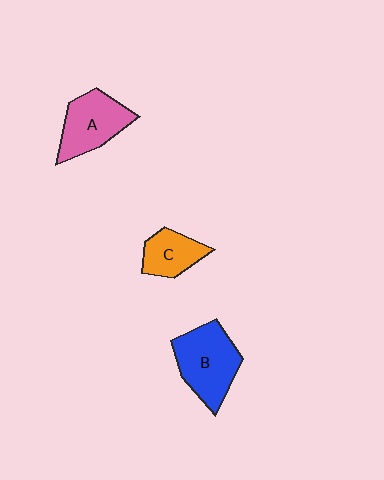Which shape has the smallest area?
Shape C (orange).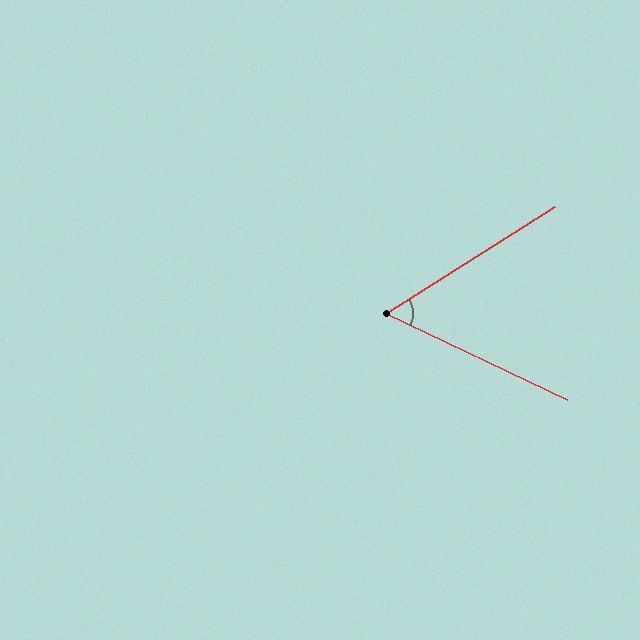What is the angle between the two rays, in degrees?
Approximately 58 degrees.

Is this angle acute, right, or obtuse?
It is acute.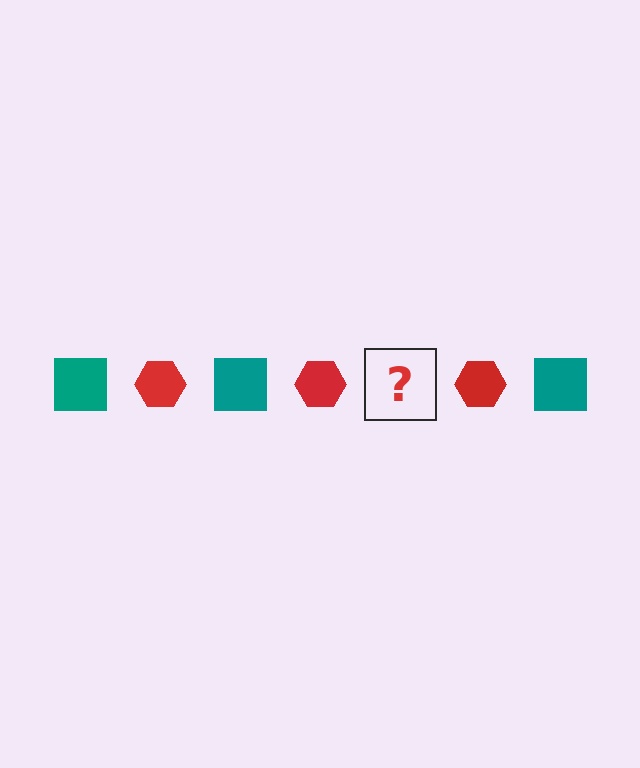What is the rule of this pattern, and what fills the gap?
The rule is that the pattern alternates between teal square and red hexagon. The gap should be filled with a teal square.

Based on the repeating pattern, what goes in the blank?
The blank should be a teal square.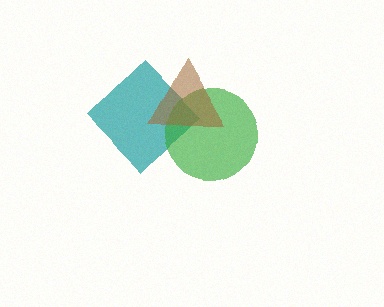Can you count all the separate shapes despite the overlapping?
Yes, there are 3 separate shapes.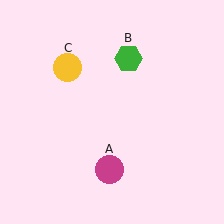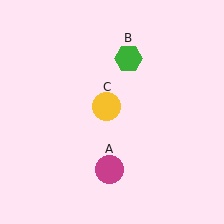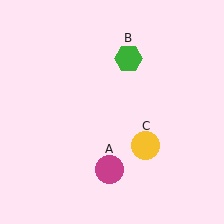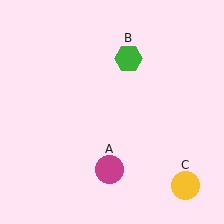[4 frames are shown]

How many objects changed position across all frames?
1 object changed position: yellow circle (object C).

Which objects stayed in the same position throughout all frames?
Magenta circle (object A) and green hexagon (object B) remained stationary.